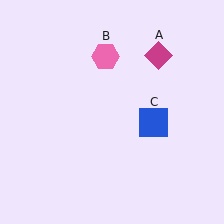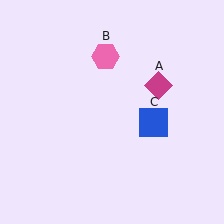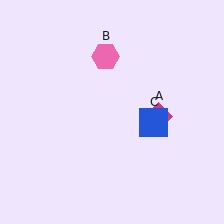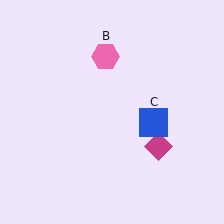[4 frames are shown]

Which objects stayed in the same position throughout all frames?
Pink hexagon (object B) and blue square (object C) remained stationary.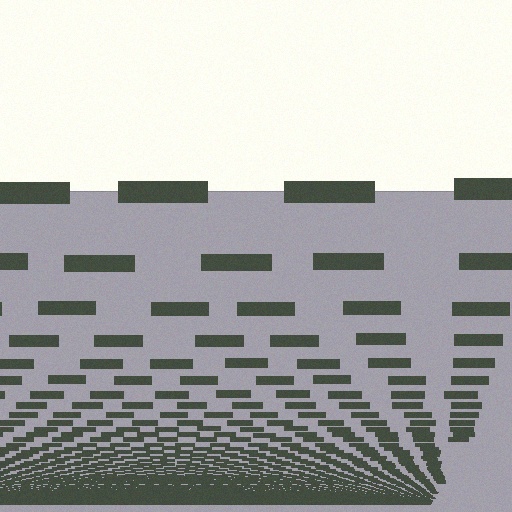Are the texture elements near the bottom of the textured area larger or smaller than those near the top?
Smaller. The gradient is inverted — elements near the bottom are smaller and denser.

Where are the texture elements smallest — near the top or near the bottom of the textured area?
Near the bottom.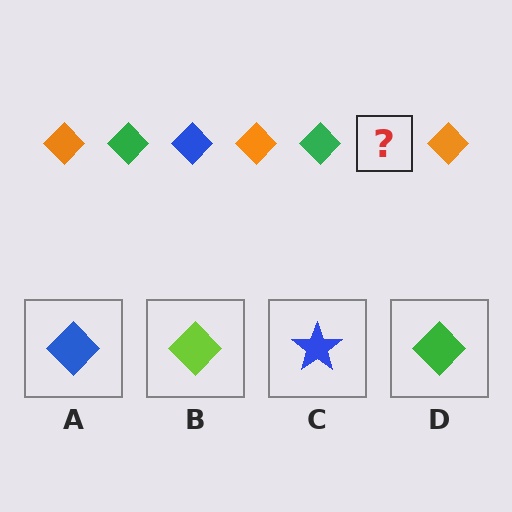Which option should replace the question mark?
Option A.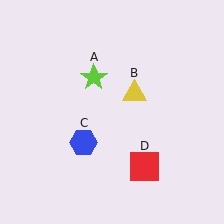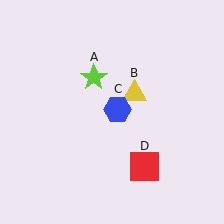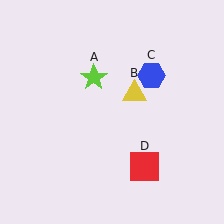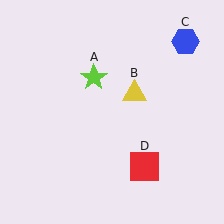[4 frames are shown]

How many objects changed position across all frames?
1 object changed position: blue hexagon (object C).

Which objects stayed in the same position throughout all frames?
Lime star (object A) and yellow triangle (object B) and red square (object D) remained stationary.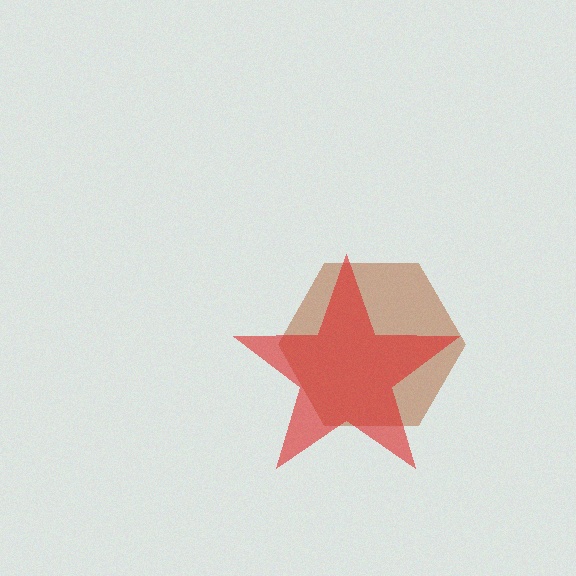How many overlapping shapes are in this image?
There are 2 overlapping shapes in the image.